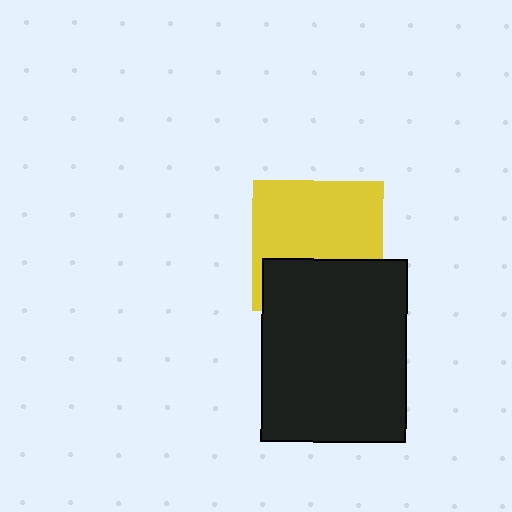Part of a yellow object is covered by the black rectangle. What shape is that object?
It is a square.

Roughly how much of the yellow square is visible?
About half of it is visible (roughly 62%).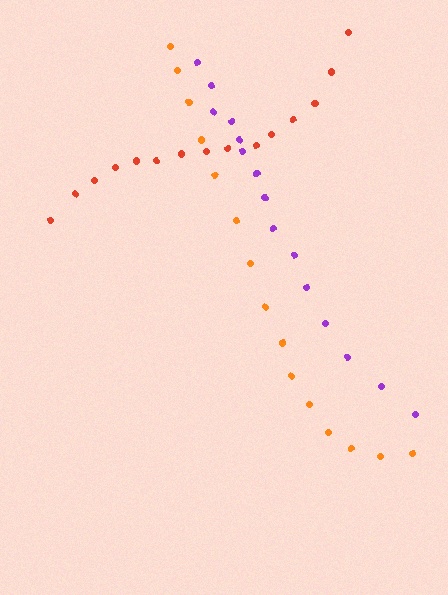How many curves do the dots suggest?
There are 3 distinct paths.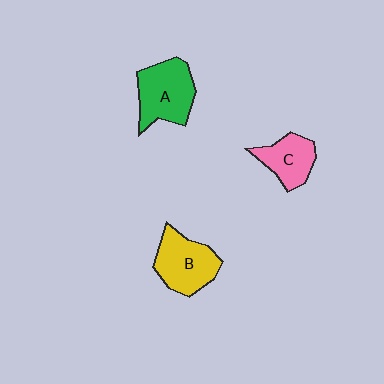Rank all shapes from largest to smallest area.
From largest to smallest: A (green), B (yellow), C (pink).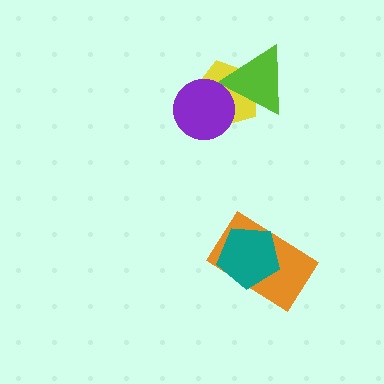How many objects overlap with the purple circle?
2 objects overlap with the purple circle.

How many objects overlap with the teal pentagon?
1 object overlaps with the teal pentagon.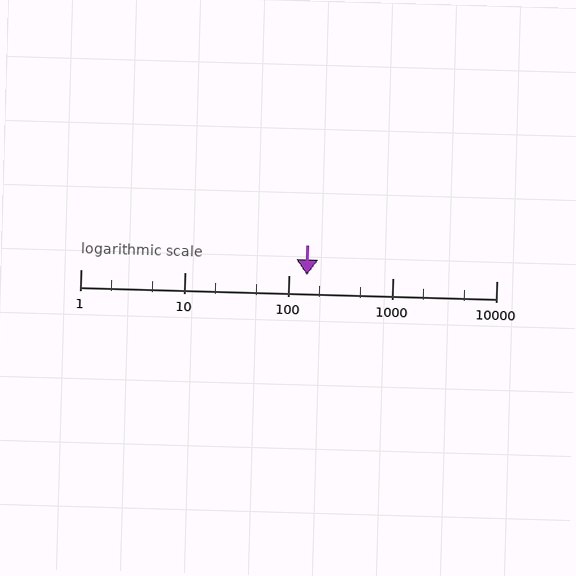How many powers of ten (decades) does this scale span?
The scale spans 4 decades, from 1 to 10000.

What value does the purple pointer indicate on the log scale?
The pointer indicates approximately 150.